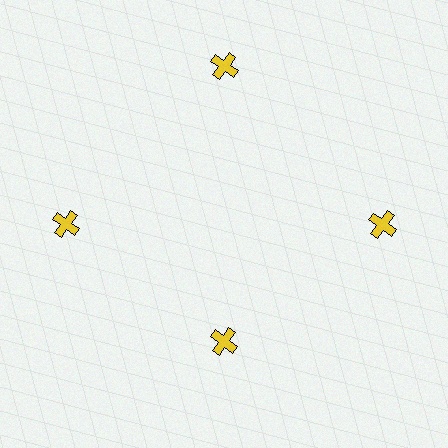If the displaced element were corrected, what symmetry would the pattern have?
It would have 4-fold rotational symmetry — the pattern would map onto itself every 90 degrees.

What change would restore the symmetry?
The symmetry would be restored by moving it outward, back onto the ring so that all 4 crosses sit at equal angles and equal distance from the center.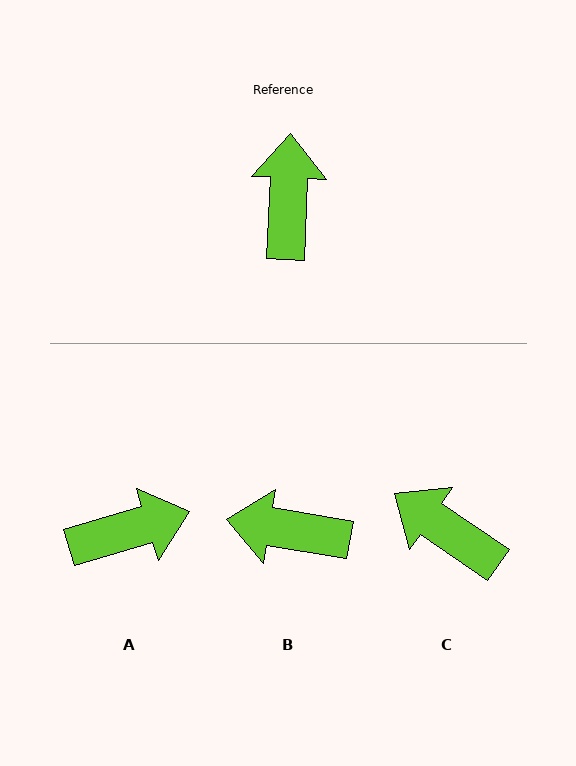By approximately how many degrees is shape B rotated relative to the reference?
Approximately 83 degrees counter-clockwise.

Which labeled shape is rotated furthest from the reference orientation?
B, about 83 degrees away.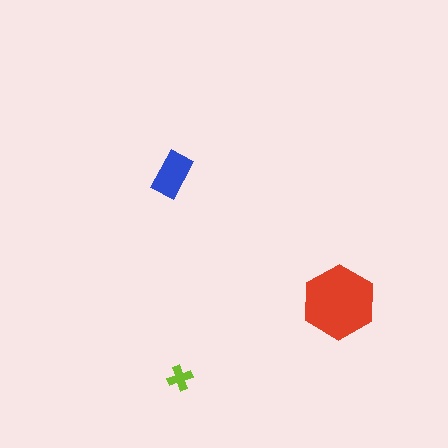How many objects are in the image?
There are 3 objects in the image.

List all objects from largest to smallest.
The red hexagon, the blue rectangle, the lime cross.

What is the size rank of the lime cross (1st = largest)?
3rd.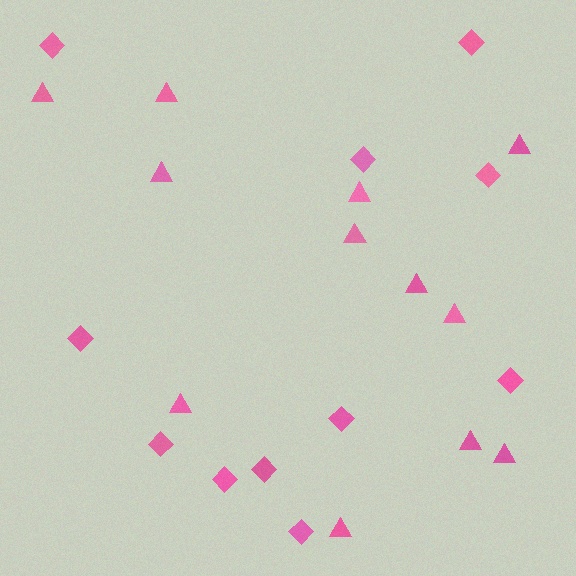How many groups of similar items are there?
There are 2 groups: one group of diamonds (11) and one group of triangles (12).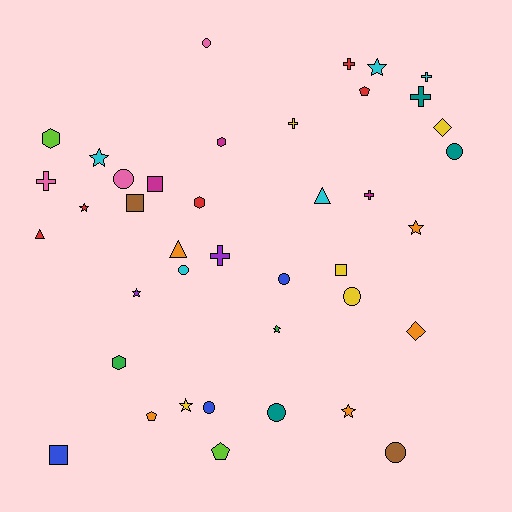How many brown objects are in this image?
There are 2 brown objects.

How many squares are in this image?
There are 4 squares.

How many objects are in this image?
There are 40 objects.